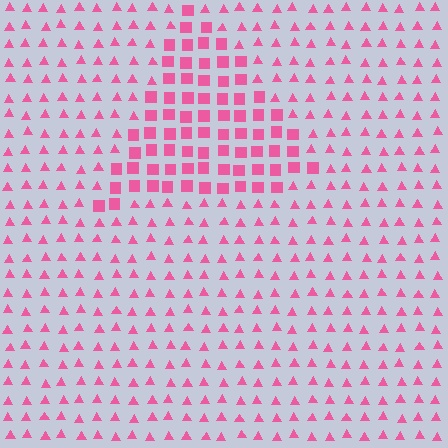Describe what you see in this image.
The image is filled with small pink elements arranged in a uniform grid. A triangle-shaped region contains squares, while the surrounding area contains triangles. The boundary is defined purely by the change in element shape.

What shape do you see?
I see a triangle.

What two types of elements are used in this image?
The image uses squares inside the triangle region and triangles outside it.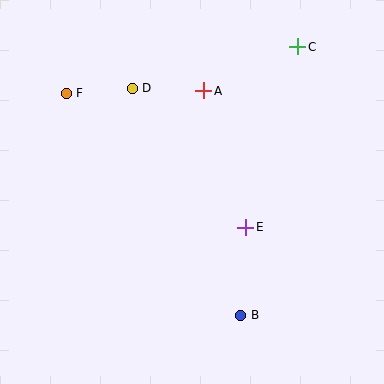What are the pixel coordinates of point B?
Point B is at (241, 315).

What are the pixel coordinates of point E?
Point E is at (246, 227).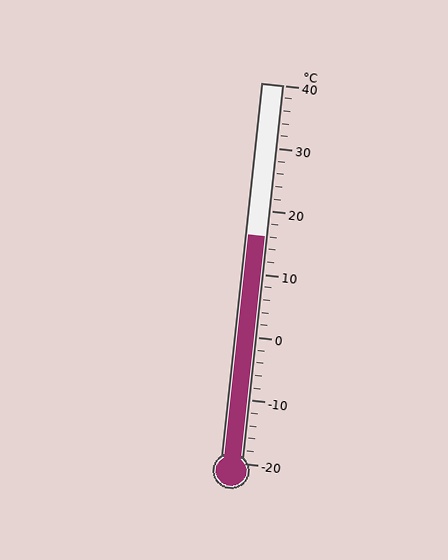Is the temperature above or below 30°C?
The temperature is below 30°C.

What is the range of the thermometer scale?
The thermometer scale ranges from -20°C to 40°C.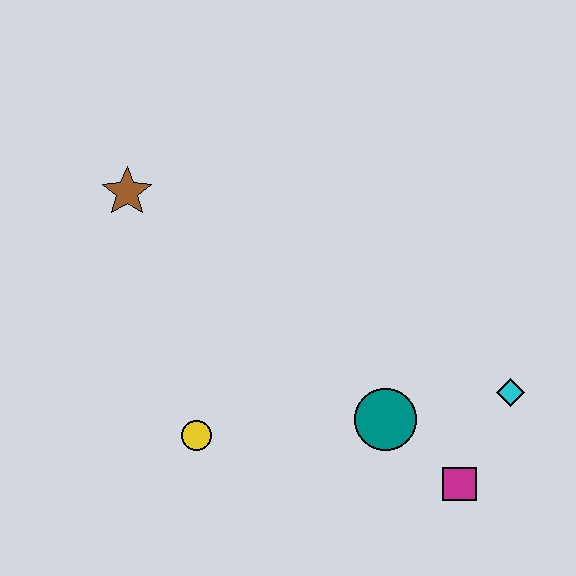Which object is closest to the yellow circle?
The teal circle is closest to the yellow circle.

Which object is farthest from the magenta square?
The brown star is farthest from the magenta square.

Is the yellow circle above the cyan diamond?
No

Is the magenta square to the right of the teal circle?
Yes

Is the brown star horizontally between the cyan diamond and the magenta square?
No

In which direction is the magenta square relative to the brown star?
The magenta square is to the right of the brown star.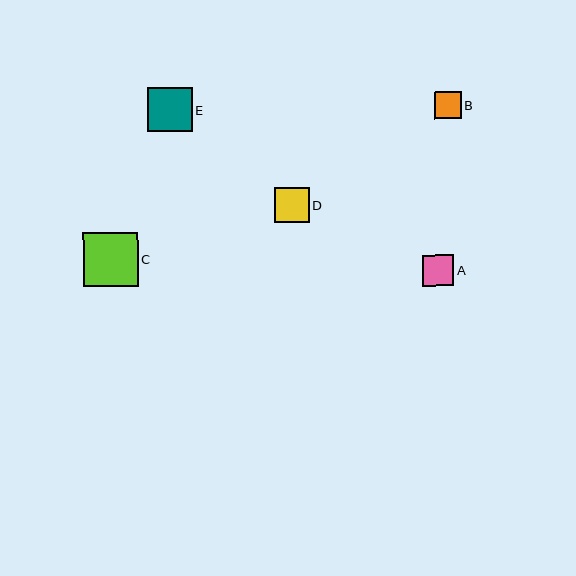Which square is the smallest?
Square B is the smallest with a size of approximately 27 pixels.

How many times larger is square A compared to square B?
Square A is approximately 1.2 times the size of square B.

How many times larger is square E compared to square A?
Square E is approximately 1.4 times the size of square A.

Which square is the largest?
Square C is the largest with a size of approximately 55 pixels.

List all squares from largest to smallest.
From largest to smallest: C, E, D, A, B.